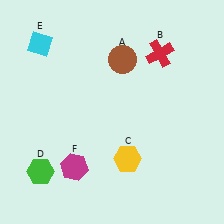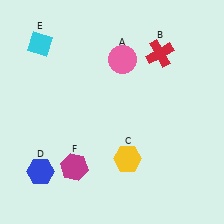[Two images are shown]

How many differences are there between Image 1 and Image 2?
There are 2 differences between the two images.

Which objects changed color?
A changed from brown to pink. D changed from green to blue.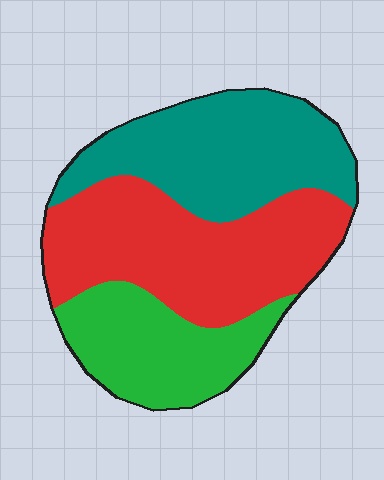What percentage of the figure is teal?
Teal covers around 35% of the figure.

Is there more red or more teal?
Red.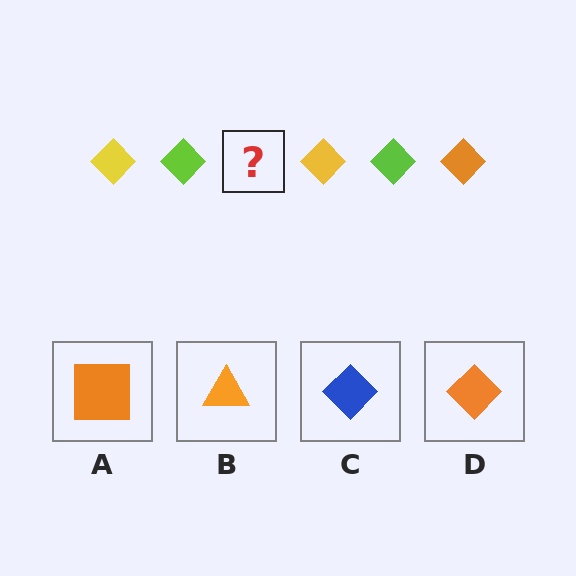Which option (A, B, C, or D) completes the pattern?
D.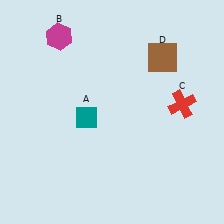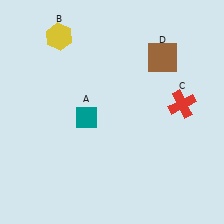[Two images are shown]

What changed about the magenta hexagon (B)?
In Image 1, B is magenta. In Image 2, it changed to yellow.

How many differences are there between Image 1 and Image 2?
There is 1 difference between the two images.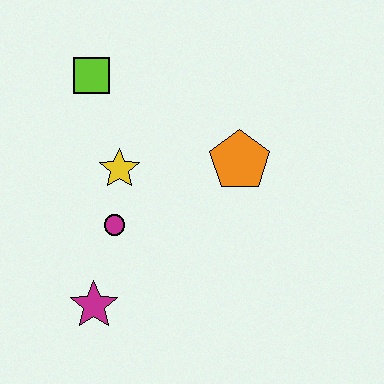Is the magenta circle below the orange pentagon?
Yes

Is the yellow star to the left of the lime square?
No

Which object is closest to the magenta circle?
The yellow star is closest to the magenta circle.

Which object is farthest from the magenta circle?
The lime square is farthest from the magenta circle.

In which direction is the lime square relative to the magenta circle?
The lime square is above the magenta circle.